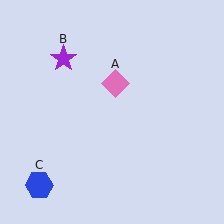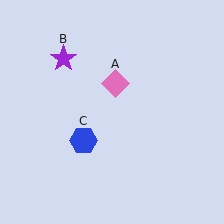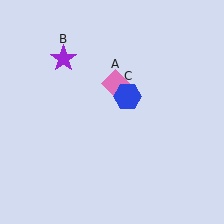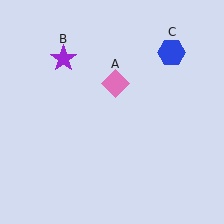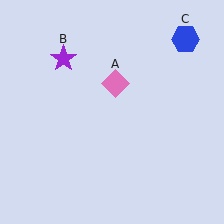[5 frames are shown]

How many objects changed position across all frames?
1 object changed position: blue hexagon (object C).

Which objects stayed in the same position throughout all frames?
Pink diamond (object A) and purple star (object B) remained stationary.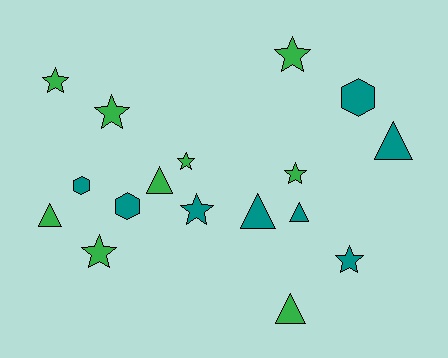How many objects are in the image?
There are 17 objects.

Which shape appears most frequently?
Star, with 8 objects.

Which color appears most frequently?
Green, with 9 objects.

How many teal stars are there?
There are 2 teal stars.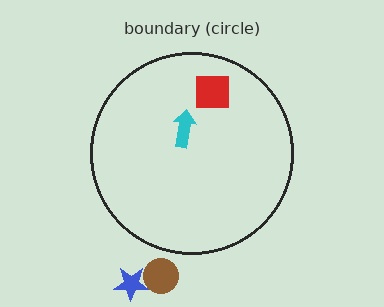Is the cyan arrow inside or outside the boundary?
Inside.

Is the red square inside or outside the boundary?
Inside.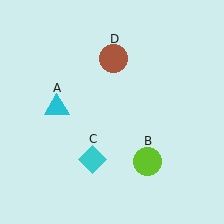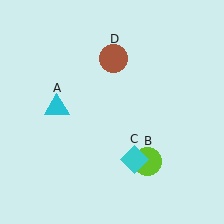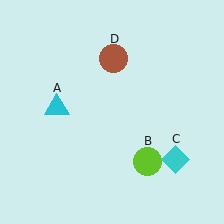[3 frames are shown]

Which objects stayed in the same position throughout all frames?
Cyan triangle (object A) and lime circle (object B) and brown circle (object D) remained stationary.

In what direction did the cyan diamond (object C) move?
The cyan diamond (object C) moved right.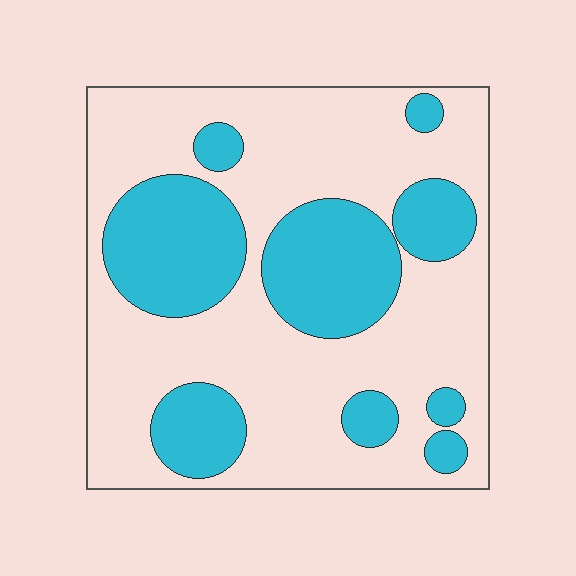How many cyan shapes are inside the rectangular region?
9.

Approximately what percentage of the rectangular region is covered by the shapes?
Approximately 35%.